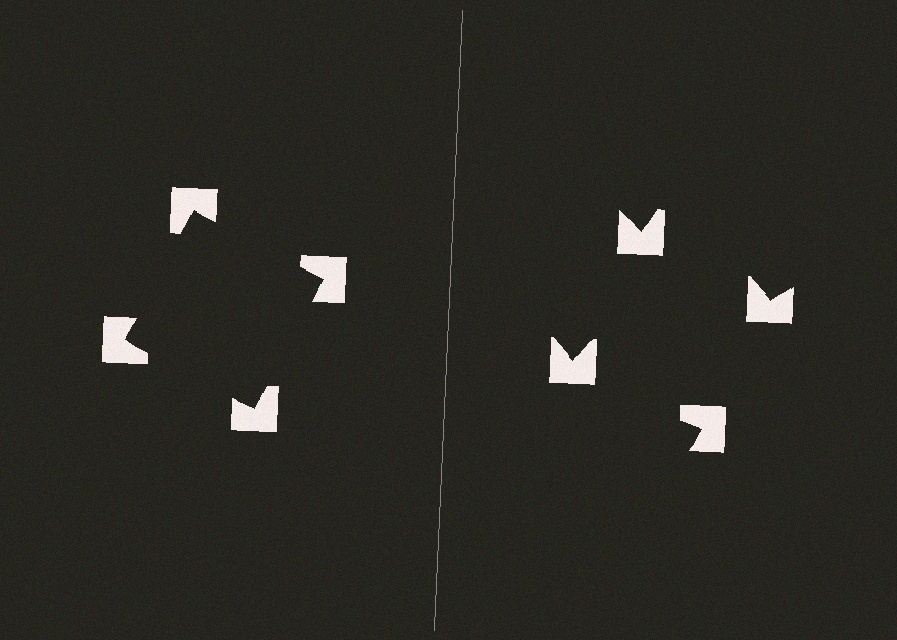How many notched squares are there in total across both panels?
8 — 4 on each side.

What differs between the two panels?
The notched squares are positioned identically on both sides; only the wedge orientations differ. On the left they align to a square; on the right they are misaligned.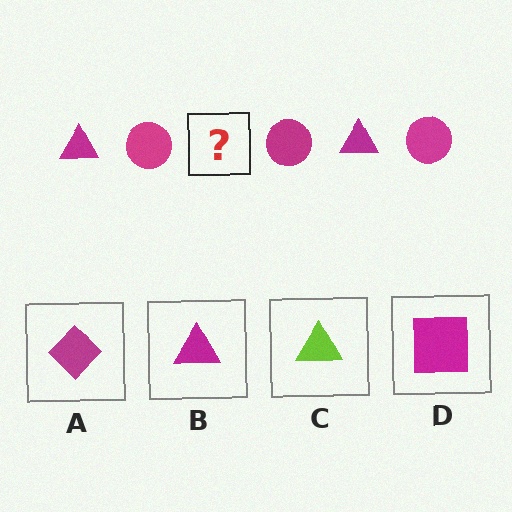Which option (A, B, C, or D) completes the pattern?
B.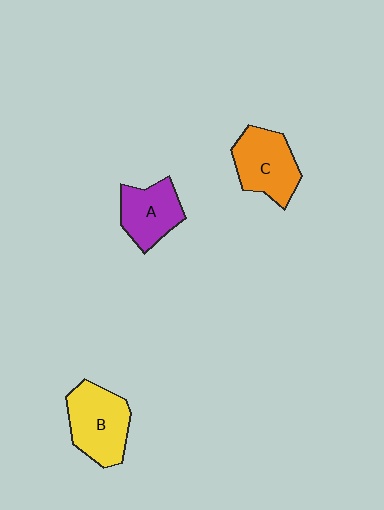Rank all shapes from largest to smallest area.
From largest to smallest: B (yellow), C (orange), A (purple).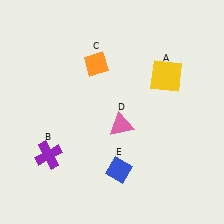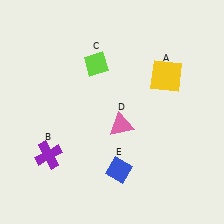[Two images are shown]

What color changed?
The diamond (C) changed from orange in Image 1 to lime in Image 2.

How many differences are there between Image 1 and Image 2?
There is 1 difference between the two images.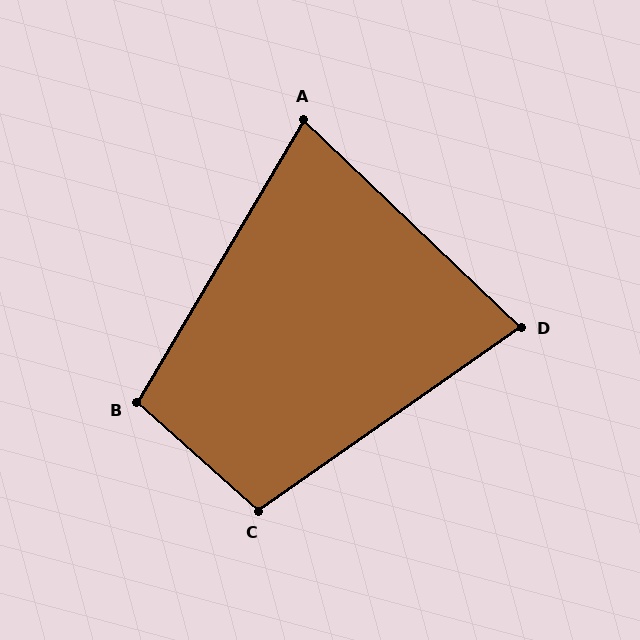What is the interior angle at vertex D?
Approximately 79 degrees (acute).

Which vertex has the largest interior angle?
C, at approximately 103 degrees.